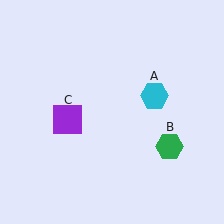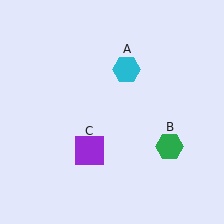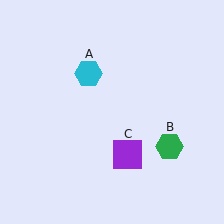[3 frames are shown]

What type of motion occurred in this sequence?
The cyan hexagon (object A), purple square (object C) rotated counterclockwise around the center of the scene.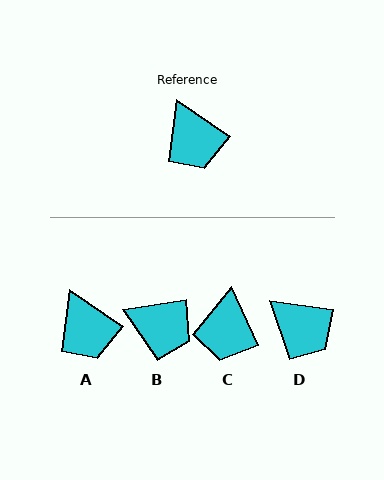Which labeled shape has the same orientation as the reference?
A.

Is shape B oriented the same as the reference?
No, it is off by about 42 degrees.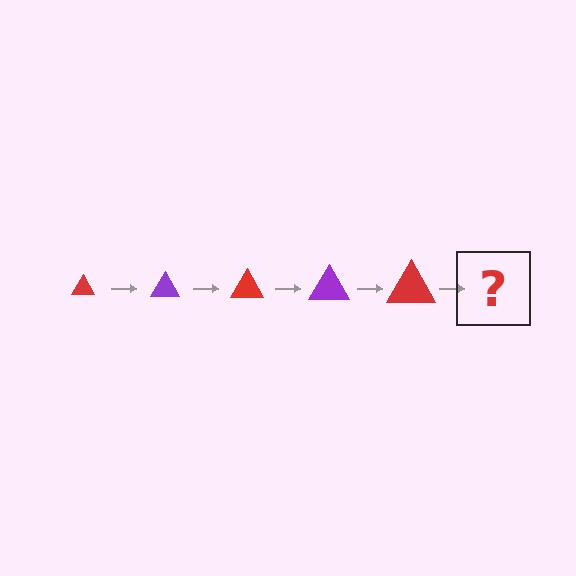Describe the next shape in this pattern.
It should be a purple triangle, larger than the previous one.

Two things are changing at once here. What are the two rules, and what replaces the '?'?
The two rules are that the triangle grows larger each step and the color cycles through red and purple. The '?' should be a purple triangle, larger than the previous one.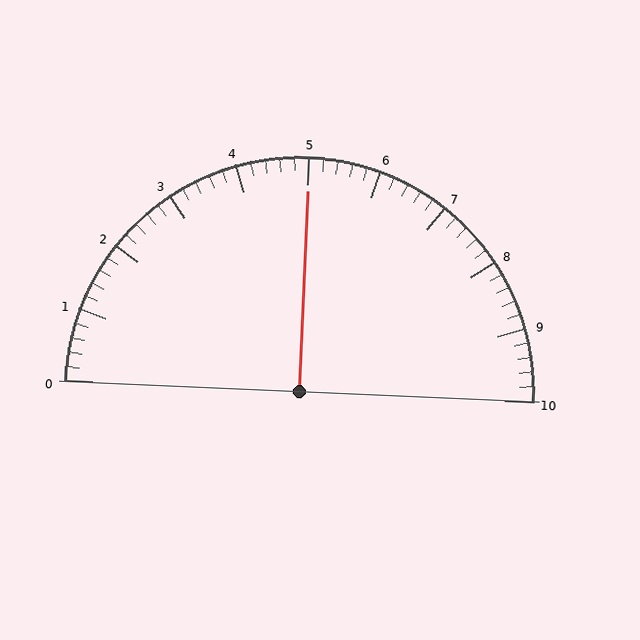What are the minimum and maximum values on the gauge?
The gauge ranges from 0 to 10.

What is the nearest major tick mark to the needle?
The nearest major tick mark is 5.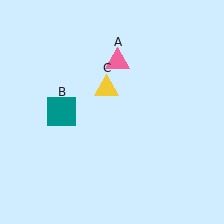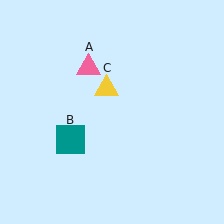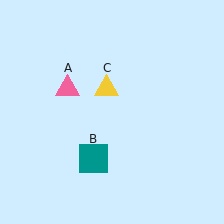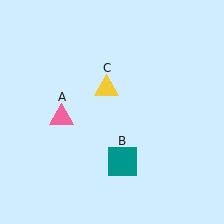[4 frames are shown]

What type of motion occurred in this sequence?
The pink triangle (object A), teal square (object B) rotated counterclockwise around the center of the scene.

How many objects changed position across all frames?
2 objects changed position: pink triangle (object A), teal square (object B).